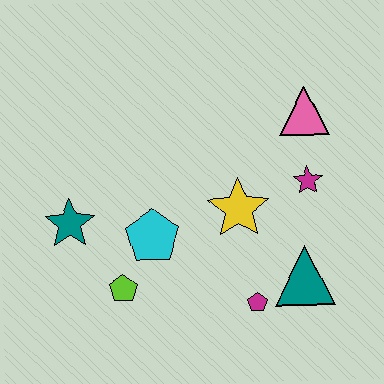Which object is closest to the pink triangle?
The magenta star is closest to the pink triangle.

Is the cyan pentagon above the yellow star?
No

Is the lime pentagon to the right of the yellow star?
No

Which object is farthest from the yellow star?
The teal star is farthest from the yellow star.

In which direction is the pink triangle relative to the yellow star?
The pink triangle is above the yellow star.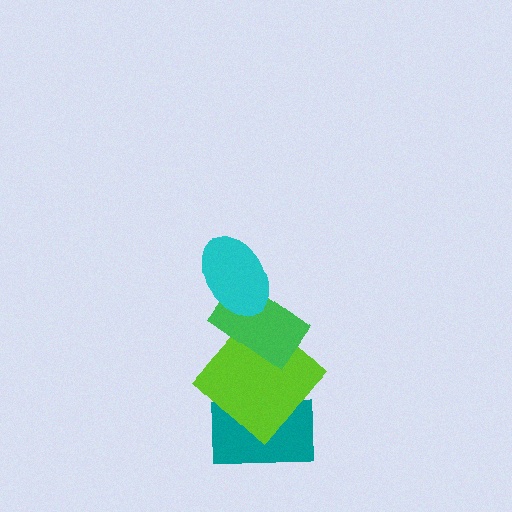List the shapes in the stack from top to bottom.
From top to bottom: the cyan ellipse, the green rectangle, the lime diamond, the teal rectangle.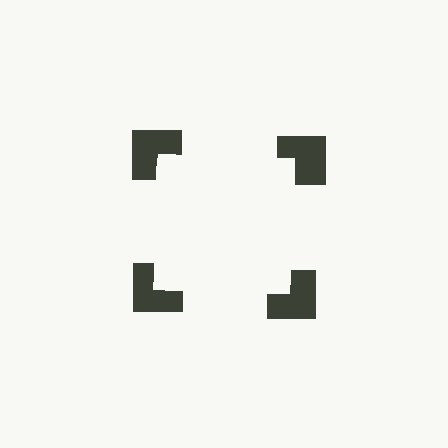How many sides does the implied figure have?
4 sides.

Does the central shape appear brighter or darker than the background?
It typically appears slightly brighter than the background, even though no actual brightness change is drawn.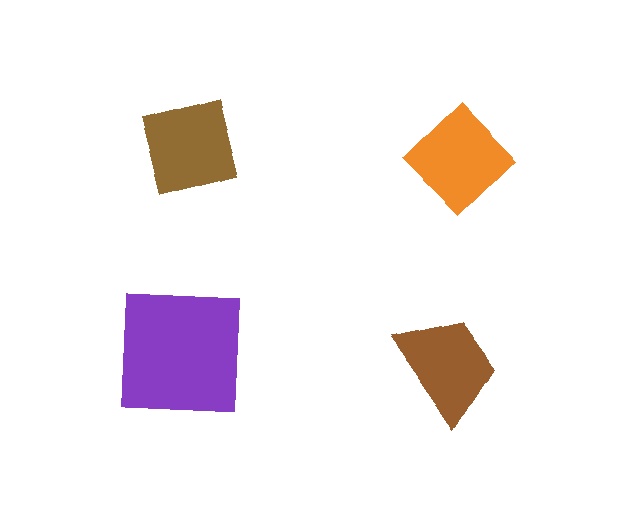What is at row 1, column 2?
An orange diamond.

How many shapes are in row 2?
2 shapes.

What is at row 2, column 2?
A brown trapezoid.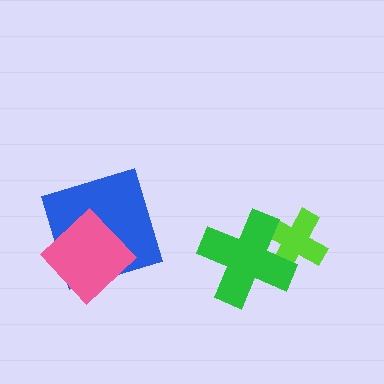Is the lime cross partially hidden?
Yes, it is partially covered by another shape.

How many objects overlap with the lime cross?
1 object overlaps with the lime cross.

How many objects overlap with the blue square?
1 object overlaps with the blue square.